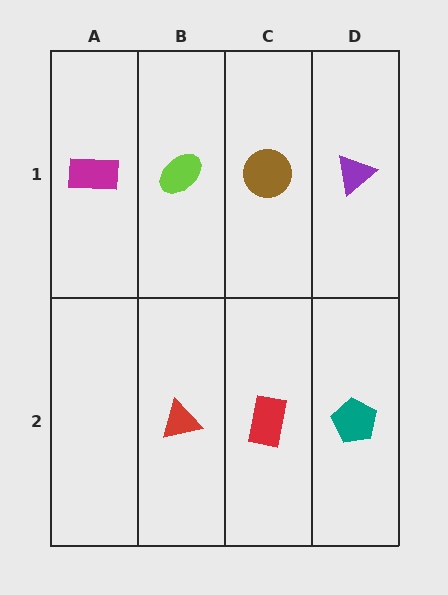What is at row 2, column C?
A red rectangle.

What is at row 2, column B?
A red triangle.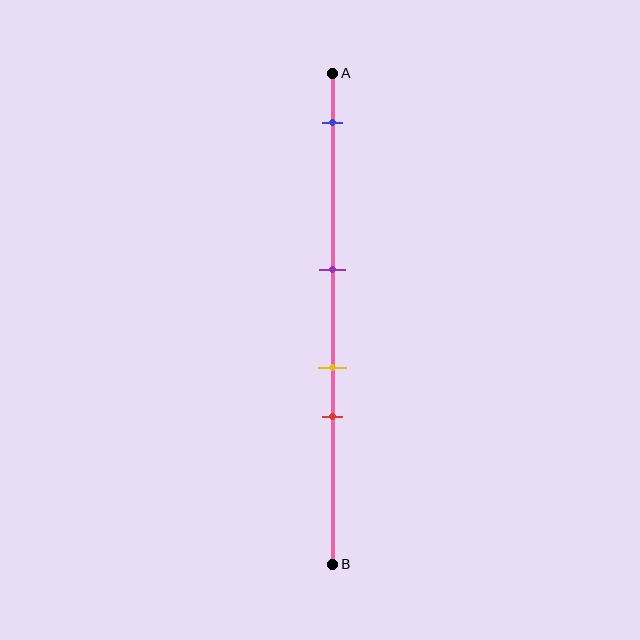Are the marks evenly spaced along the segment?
No, the marks are not evenly spaced.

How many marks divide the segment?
There are 4 marks dividing the segment.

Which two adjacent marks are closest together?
The yellow and red marks are the closest adjacent pair.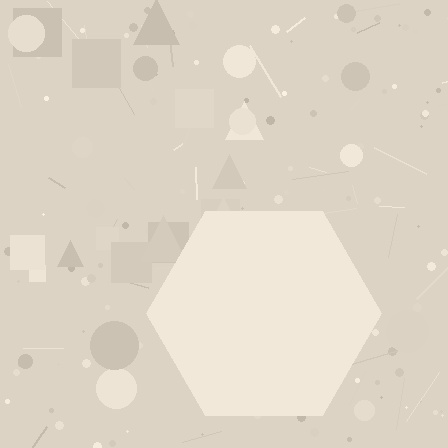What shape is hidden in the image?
A hexagon is hidden in the image.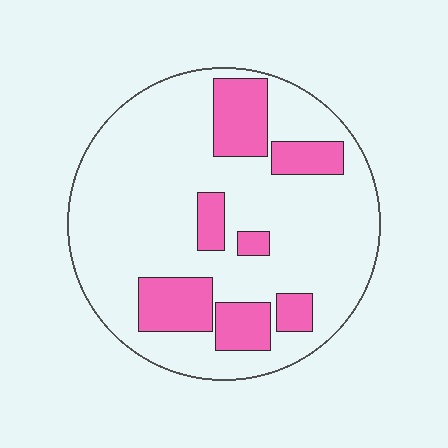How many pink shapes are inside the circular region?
7.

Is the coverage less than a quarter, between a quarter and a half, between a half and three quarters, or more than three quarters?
Less than a quarter.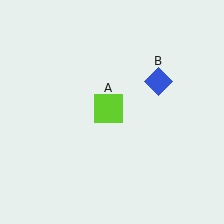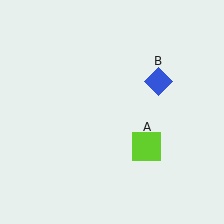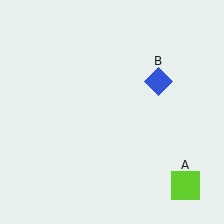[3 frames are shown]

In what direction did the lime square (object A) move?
The lime square (object A) moved down and to the right.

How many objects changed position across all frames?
1 object changed position: lime square (object A).